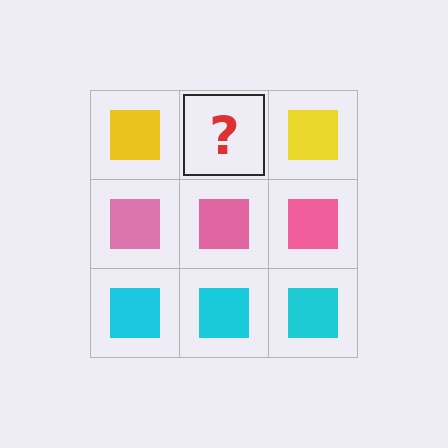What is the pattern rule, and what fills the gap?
The rule is that each row has a consistent color. The gap should be filled with a yellow square.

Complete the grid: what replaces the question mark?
The question mark should be replaced with a yellow square.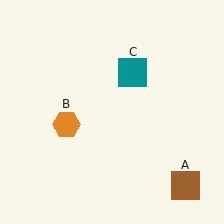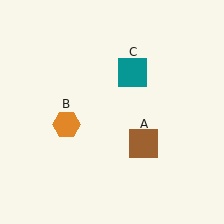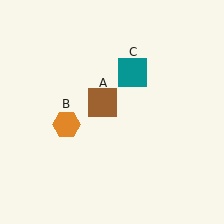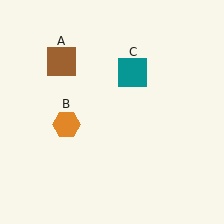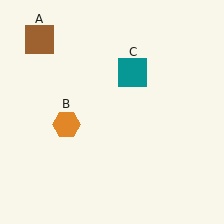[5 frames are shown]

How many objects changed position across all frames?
1 object changed position: brown square (object A).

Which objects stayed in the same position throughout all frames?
Orange hexagon (object B) and teal square (object C) remained stationary.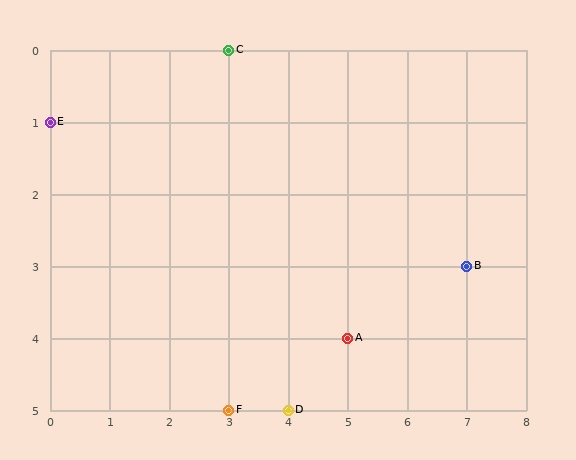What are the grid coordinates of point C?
Point C is at grid coordinates (3, 0).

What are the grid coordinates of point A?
Point A is at grid coordinates (5, 4).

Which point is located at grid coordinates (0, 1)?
Point E is at (0, 1).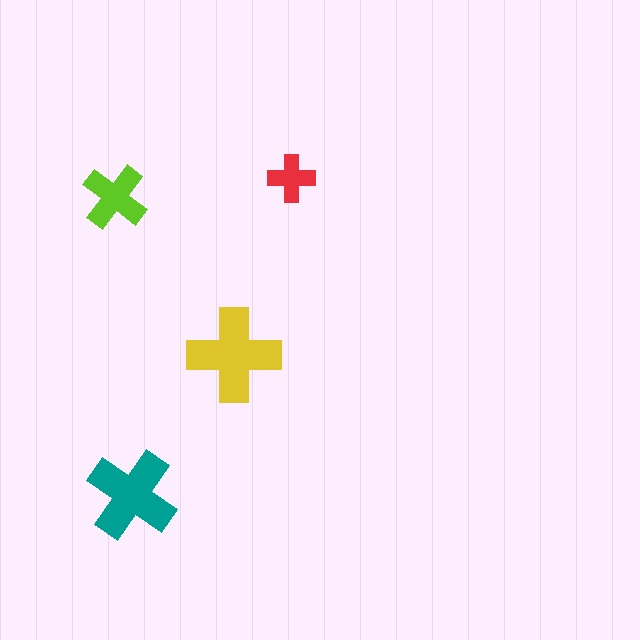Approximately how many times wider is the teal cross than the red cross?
About 2 times wider.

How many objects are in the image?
There are 4 objects in the image.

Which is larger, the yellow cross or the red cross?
The yellow one.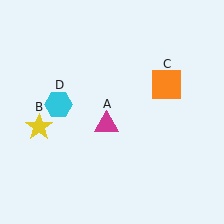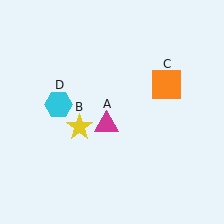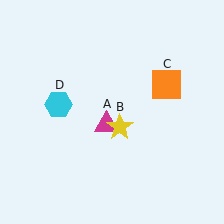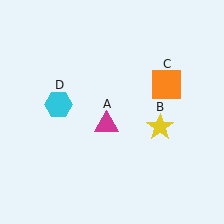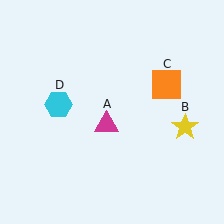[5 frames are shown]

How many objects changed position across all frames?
1 object changed position: yellow star (object B).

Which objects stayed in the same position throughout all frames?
Magenta triangle (object A) and orange square (object C) and cyan hexagon (object D) remained stationary.